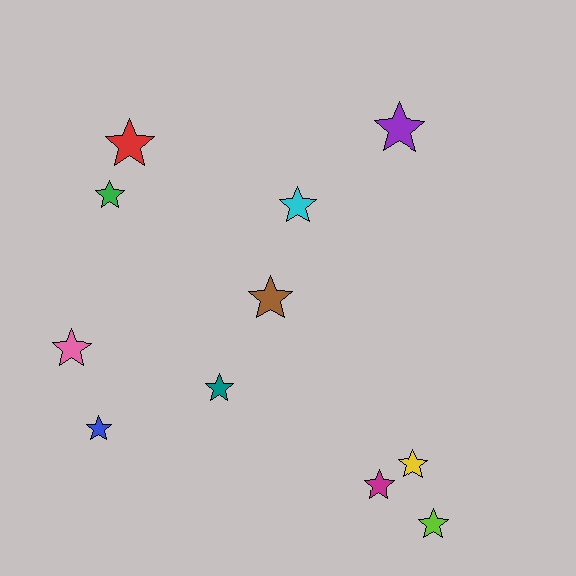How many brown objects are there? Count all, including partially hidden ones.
There is 1 brown object.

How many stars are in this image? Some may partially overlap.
There are 11 stars.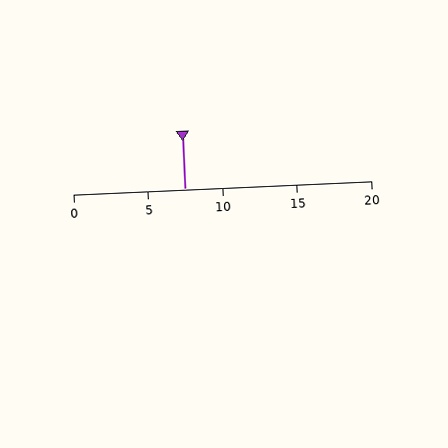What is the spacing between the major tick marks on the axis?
The major ticks are spaced 5 apart.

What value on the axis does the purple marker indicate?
The marker indicates approximately 7.5.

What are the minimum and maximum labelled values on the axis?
The axis runs from 0 to 20.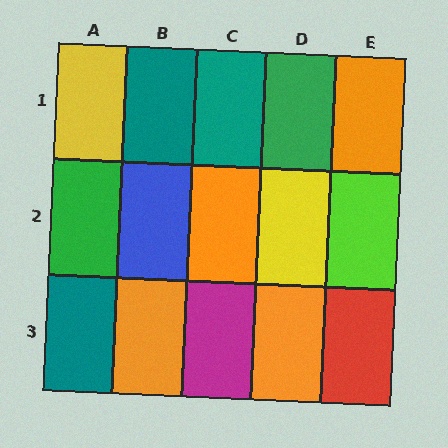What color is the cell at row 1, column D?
Green.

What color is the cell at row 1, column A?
Yellow.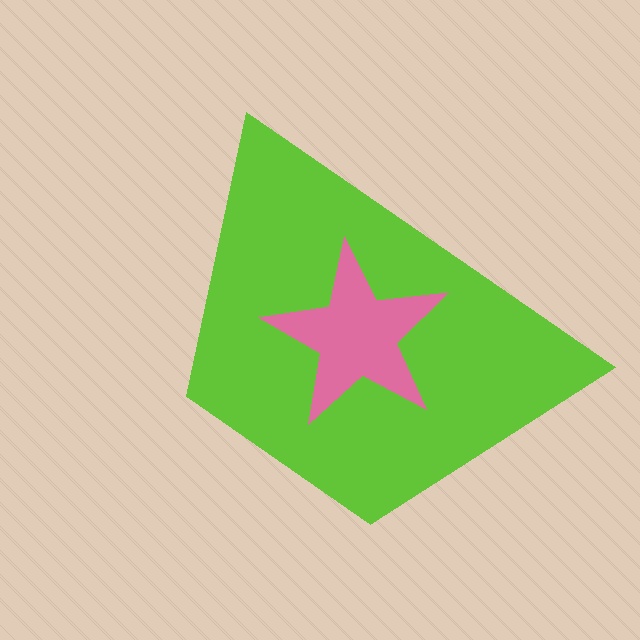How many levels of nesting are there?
2.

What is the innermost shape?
The pink star.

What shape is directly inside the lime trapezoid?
The pink star.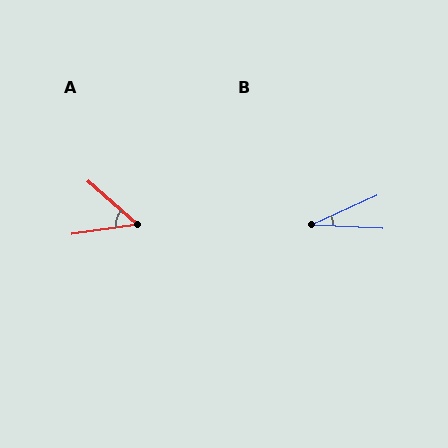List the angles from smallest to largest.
B (27°), A (50°).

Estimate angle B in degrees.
Approximately 27 degrees.